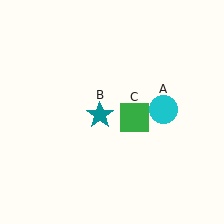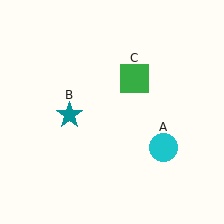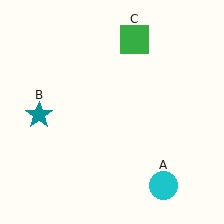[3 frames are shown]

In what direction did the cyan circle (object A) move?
The cyan circle (object A) moved down.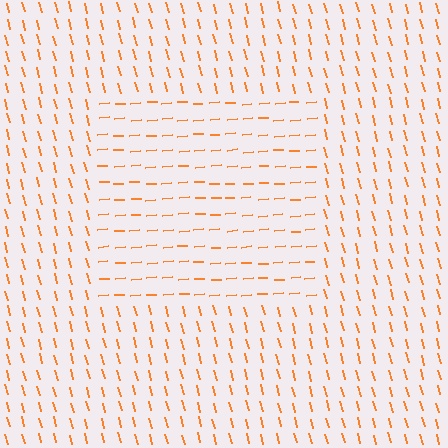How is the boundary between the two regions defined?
The boundary is defined purely by a change in line orientation (approximately 79 degrees difference). All lines are the same color and thickness.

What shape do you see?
I see a rectangle.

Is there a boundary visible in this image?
Yes, there is a texture boundary formed by a change in line orientation.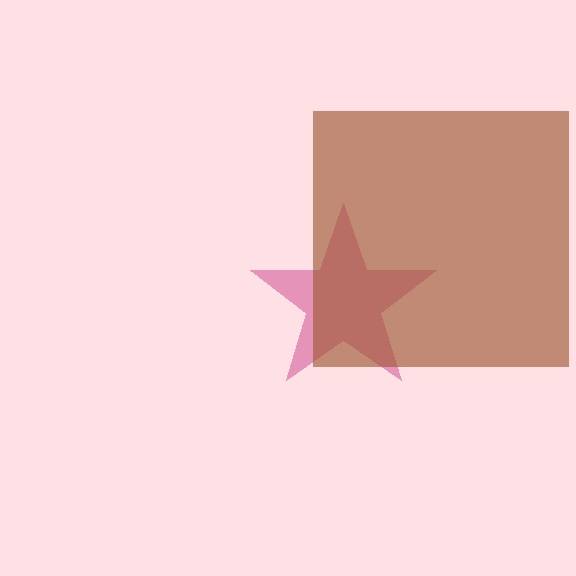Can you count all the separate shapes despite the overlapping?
Yes, there are 2 separate shapes.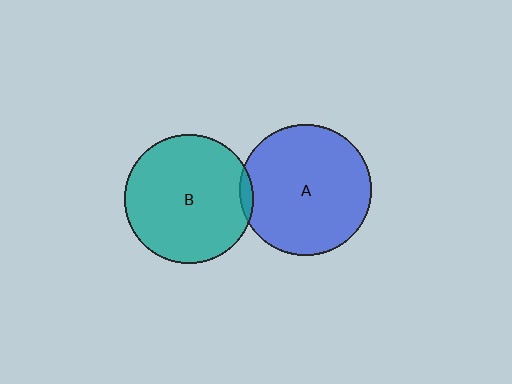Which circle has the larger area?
Circle A (blue).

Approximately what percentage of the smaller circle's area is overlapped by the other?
Approximately 5%.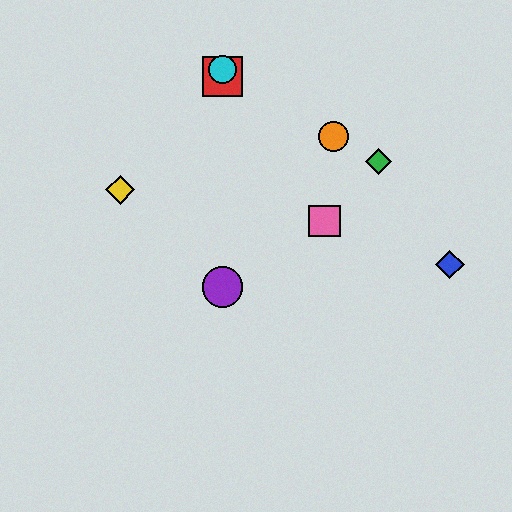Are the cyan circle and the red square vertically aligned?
Yes, both are at x≈223.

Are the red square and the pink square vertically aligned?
No, the red square is at x≈223 and the pink square is at x≈325.